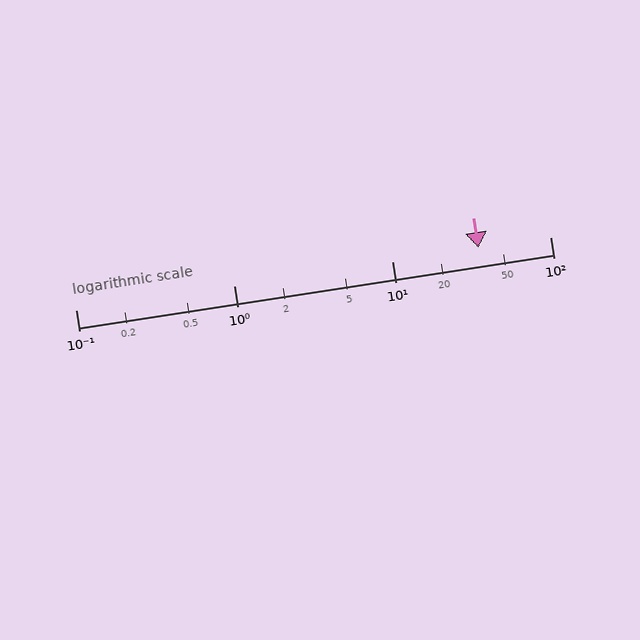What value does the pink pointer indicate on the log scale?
The pointer indicates approximately 35.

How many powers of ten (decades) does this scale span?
The scale spans 3 decades, from 0.1 to 100.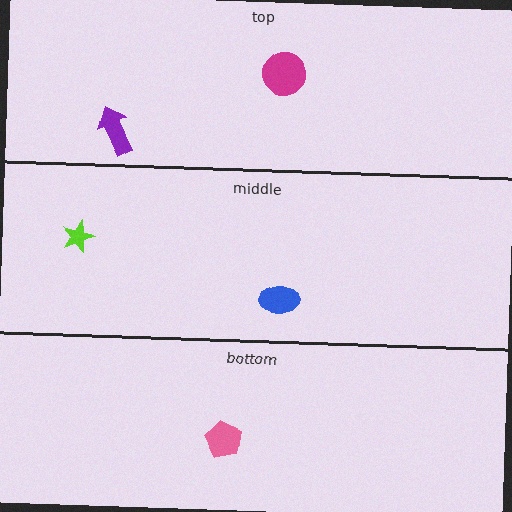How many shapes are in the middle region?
2.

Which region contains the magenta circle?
The top region.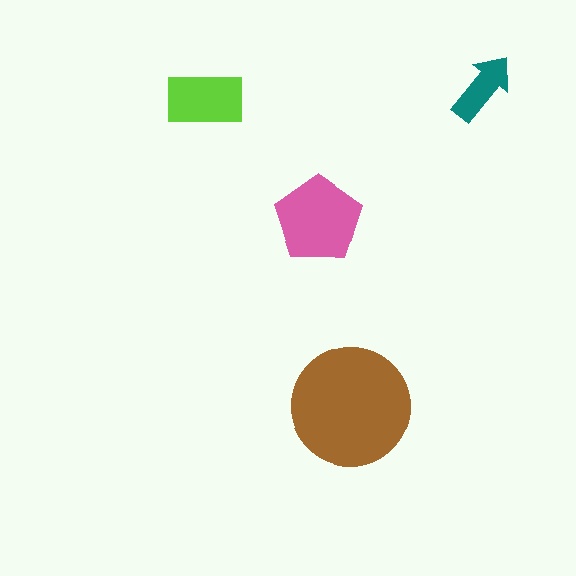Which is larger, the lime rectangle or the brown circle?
The brown circle.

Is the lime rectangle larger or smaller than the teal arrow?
Larger.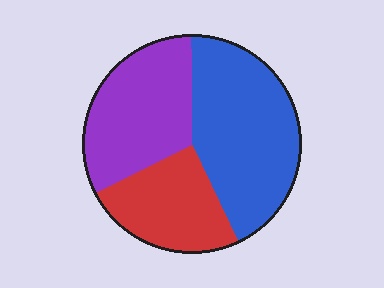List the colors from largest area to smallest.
From largest to smallest: blue, purple, red.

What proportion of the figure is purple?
Purple covers 33% of the figure.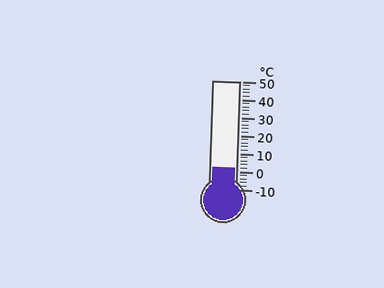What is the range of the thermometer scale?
The thermometer scale ranges from -10°C to 50°C.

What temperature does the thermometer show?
The thermometer shows approximately 2°C.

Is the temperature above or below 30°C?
The temperature is below 30°C.